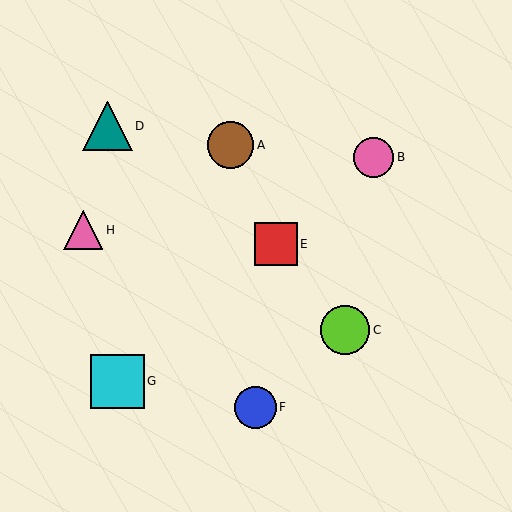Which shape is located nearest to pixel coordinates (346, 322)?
The lime circle (labeled C) at (345, 330) is nearest to that location.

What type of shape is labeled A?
Shape A is a brown circle.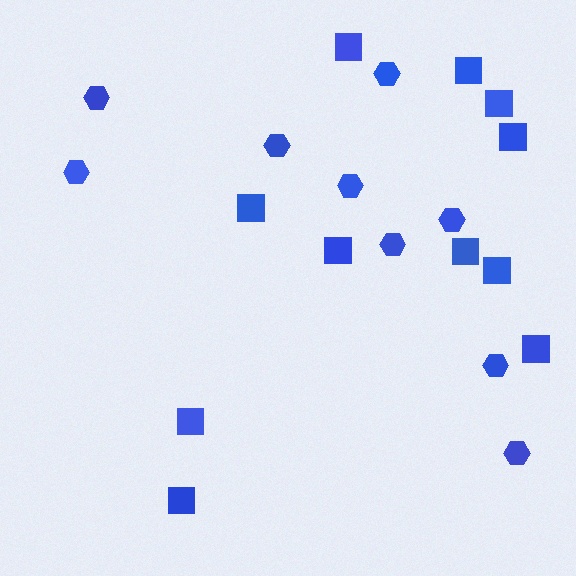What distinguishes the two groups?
There are 2 groups: one group of squares (11) and one group of hexagons (9).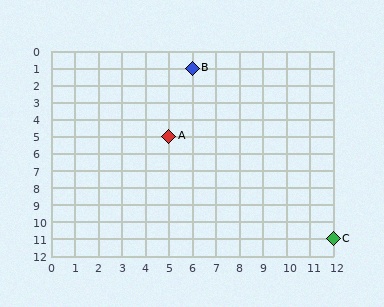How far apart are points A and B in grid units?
Points A and B are 1 column and 4 rows apart (about 4.1 grid units diagonally).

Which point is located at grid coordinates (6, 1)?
Point B is at (6, 1).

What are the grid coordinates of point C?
Point C is at grid coordinates (12, 11).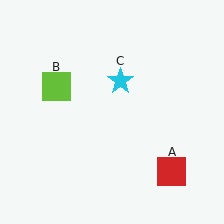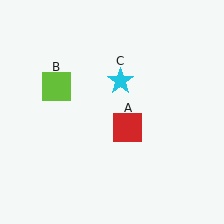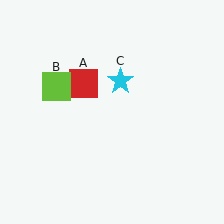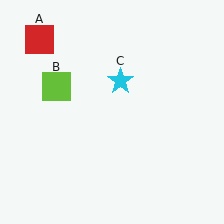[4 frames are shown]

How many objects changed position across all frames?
1 object changed position: red square (object A).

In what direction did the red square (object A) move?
The red square (object A) moved up and to the left.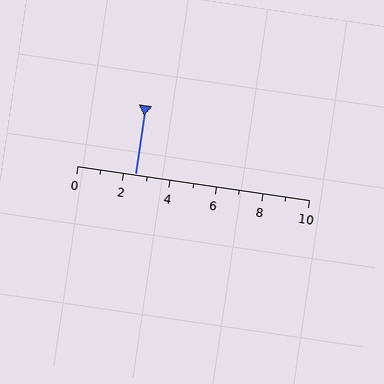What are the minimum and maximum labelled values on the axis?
The axis runs from 0 to 10.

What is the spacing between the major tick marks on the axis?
The major ticks are spaced 2 apart.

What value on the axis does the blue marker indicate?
The marker indicates approximately 2.5.